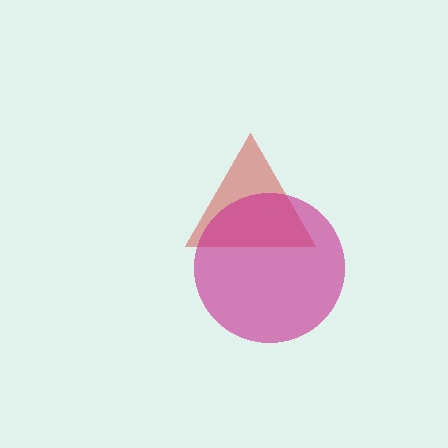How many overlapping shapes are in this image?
There are 2 overlapping shapes in the image.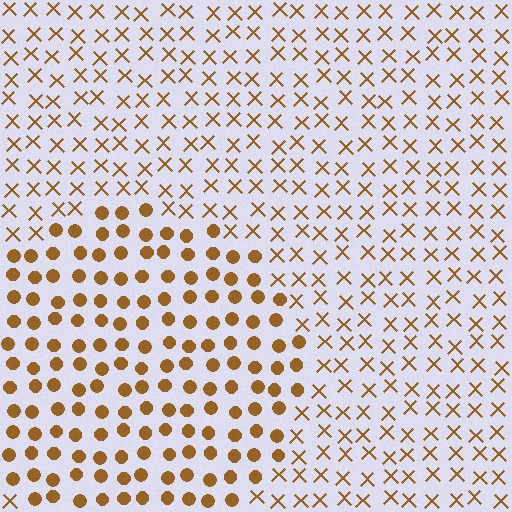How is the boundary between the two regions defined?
The boundary is defined by a change in element shape: circles inside vs. X marks outside. All elements share the same color and spacing.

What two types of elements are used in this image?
The image uses circles inside the circle region and X marks outside it.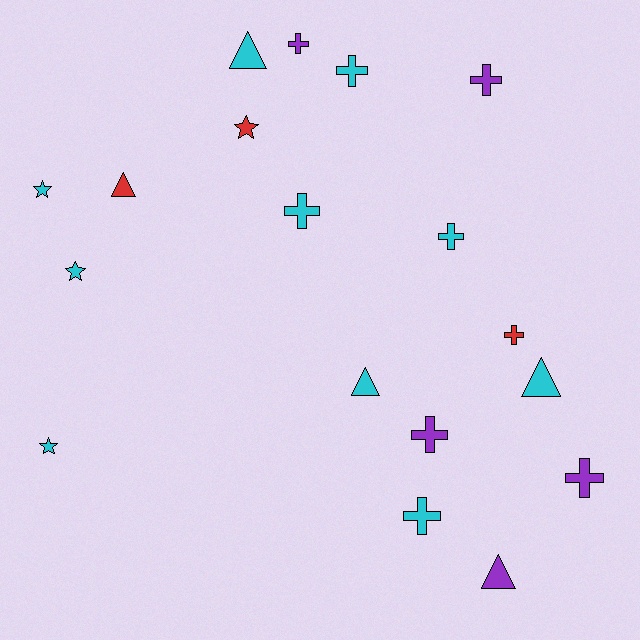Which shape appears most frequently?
Cross, with 9 objects.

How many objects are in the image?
There are 18 objects.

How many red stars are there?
There is 1 red star.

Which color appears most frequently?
Cyan, with 10 objects.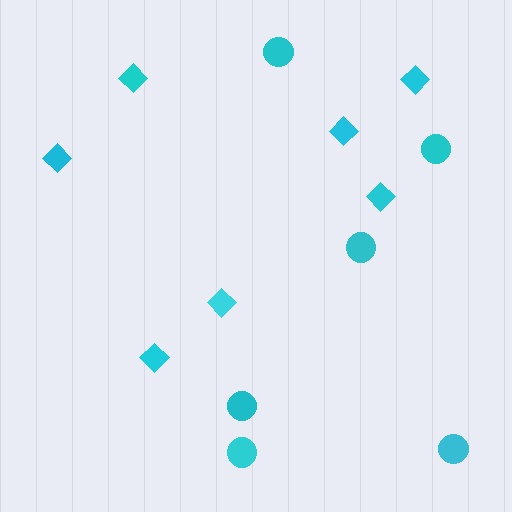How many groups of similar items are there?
There are 2 groups: one group of circles (6) and one group of diamonds (7).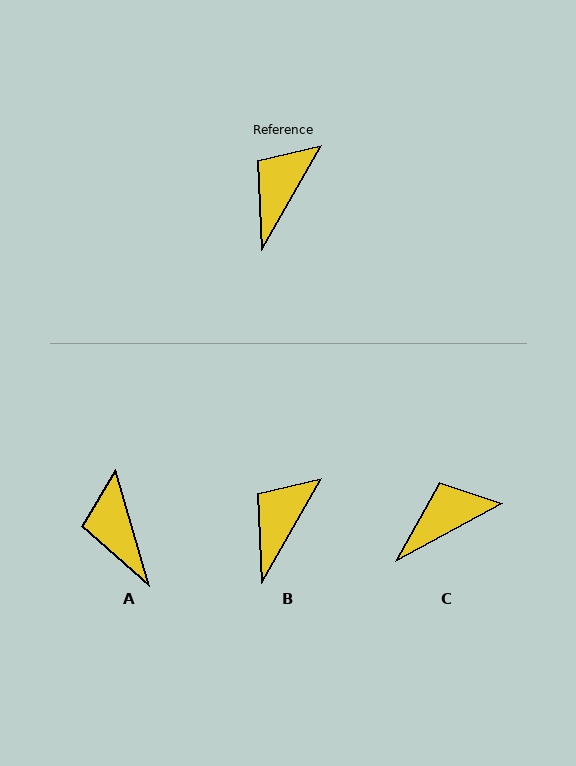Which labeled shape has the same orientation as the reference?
B.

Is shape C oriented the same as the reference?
No, it is off by about 32 degrees.